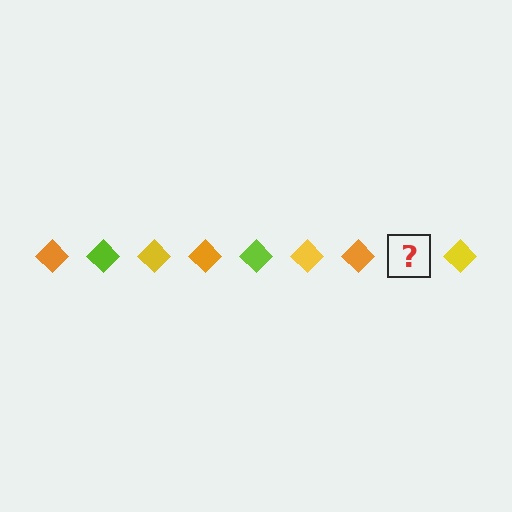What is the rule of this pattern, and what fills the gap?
The rule is that the pattern cycles through orange, lime, yellow diamonds. The gap should be filled with a lime diamond.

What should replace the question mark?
The question mark should be replaced with a lime diamond.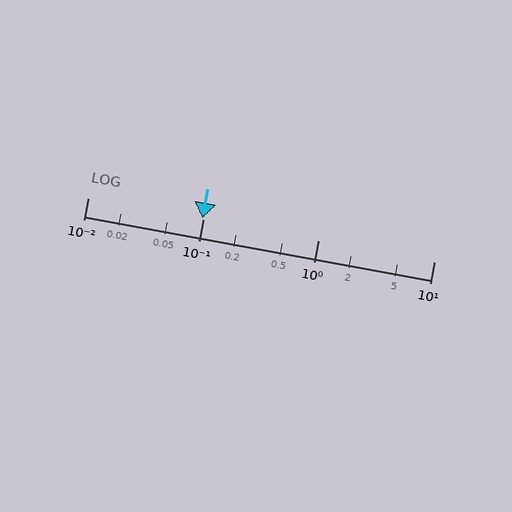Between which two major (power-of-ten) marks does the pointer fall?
The pointer is between 0.01 and 0.1.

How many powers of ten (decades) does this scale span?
The scale spans 3 decades, from 0.01 to 10.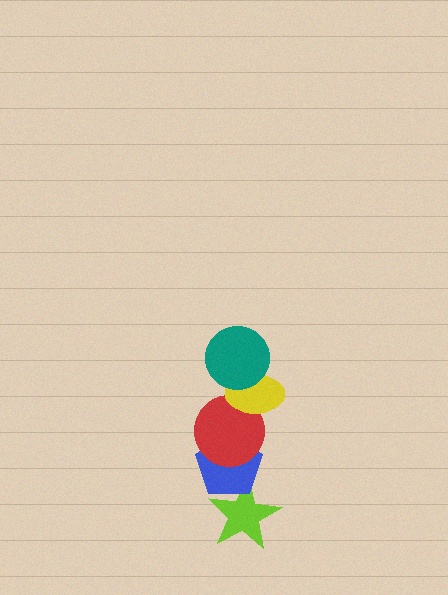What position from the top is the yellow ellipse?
The yellow ellipse is 2nd from the top.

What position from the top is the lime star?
The lime star is 5th from the top.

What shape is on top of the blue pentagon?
The red circle is on top of the blue pentagon.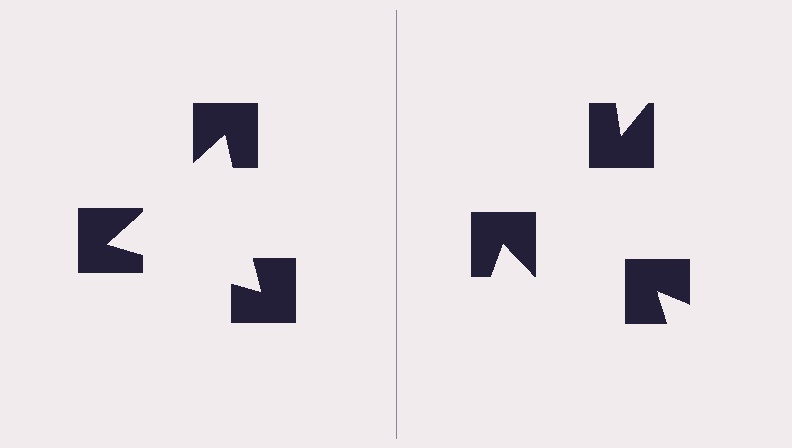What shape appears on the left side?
An illusory triangle.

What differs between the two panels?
The notched squares are positioned identically on both sides; only the wedge orientations differ. On the left they align to a triangle; on the right they are misaligned.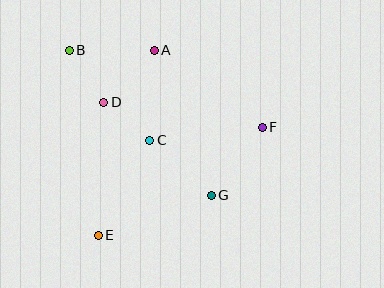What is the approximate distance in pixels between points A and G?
The distance between A and G is approximately 156 pixels.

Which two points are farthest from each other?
Points B and F are farthest from each other.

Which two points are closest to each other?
Points C and D are closest to each other.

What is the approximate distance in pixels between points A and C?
The distance between A and C is approximately 90 pixels.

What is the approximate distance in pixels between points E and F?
The distance between E and F is approximately 197 pixels.